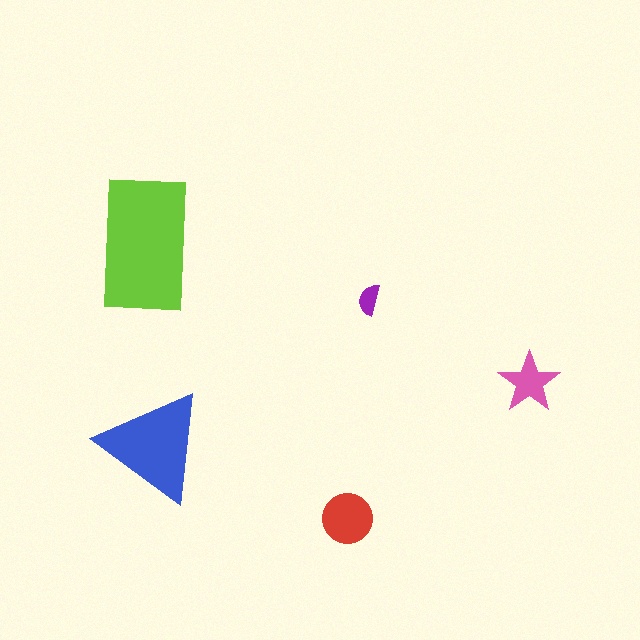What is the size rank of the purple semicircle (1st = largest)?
5th.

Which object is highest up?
The lime rectangle is topmost.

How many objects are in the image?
There are 5 objects in the image.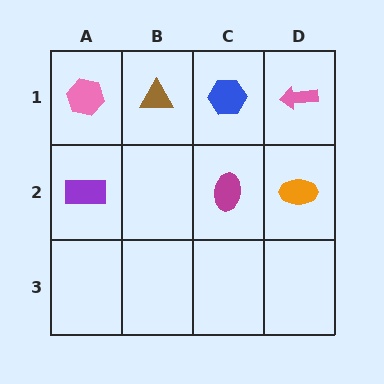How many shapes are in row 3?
0 shapes.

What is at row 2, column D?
An orange ellipse.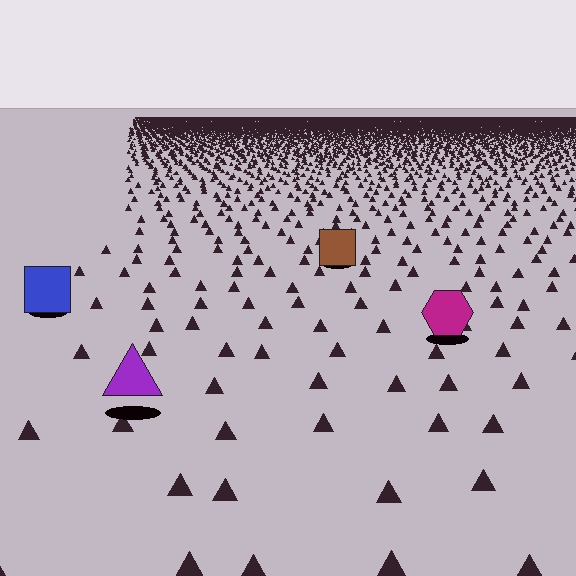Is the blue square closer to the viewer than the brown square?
Yes. The blue square is closer — you can tell from the texture gradient: the ground texture is coarser near it.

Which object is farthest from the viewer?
The brown square is farthest from the viewer. It appears smaller and the ground texture around it is denser.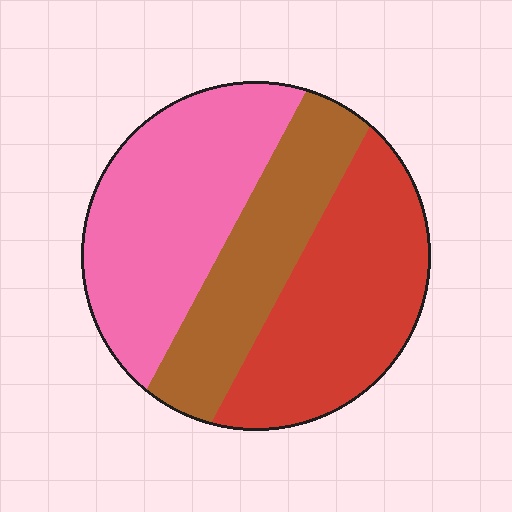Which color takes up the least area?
Brown, at roughly 25%.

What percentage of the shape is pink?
Pink covers 38% of the shape.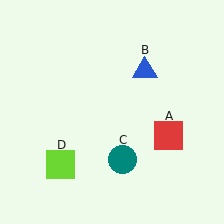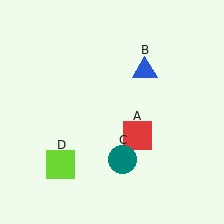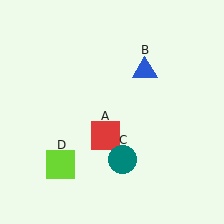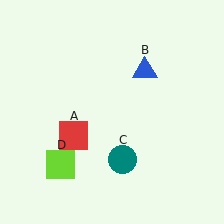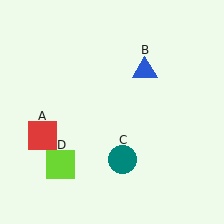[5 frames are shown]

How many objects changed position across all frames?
1 object changed position: red square (object A).